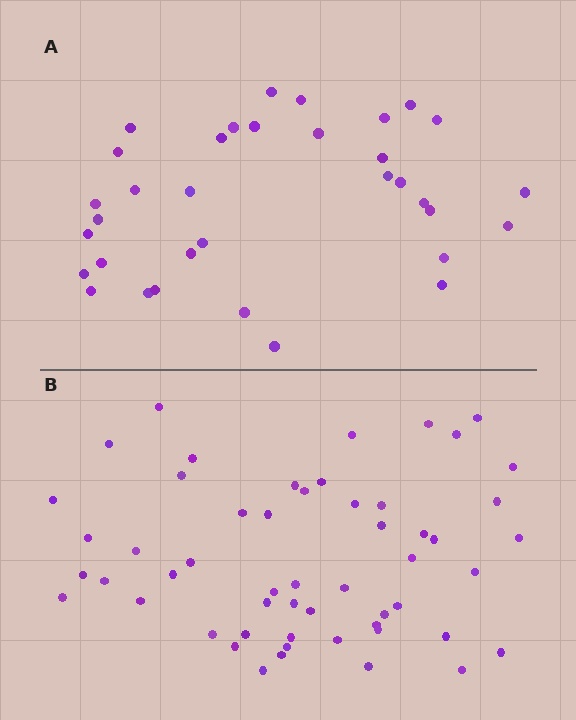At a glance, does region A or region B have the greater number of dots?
Region B (the bottom region) has more dots.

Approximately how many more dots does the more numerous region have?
Region B has approximately 20 more dots than region A.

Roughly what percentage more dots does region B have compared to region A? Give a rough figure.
About 60% more.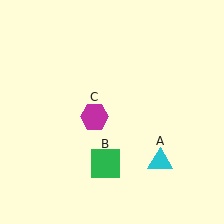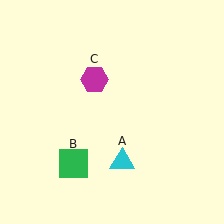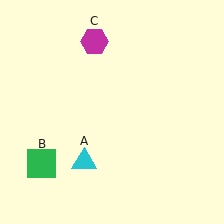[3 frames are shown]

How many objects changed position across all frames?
3 objects changed position: cyan triangle (object A), green square (object B), magenta hexagon (object C).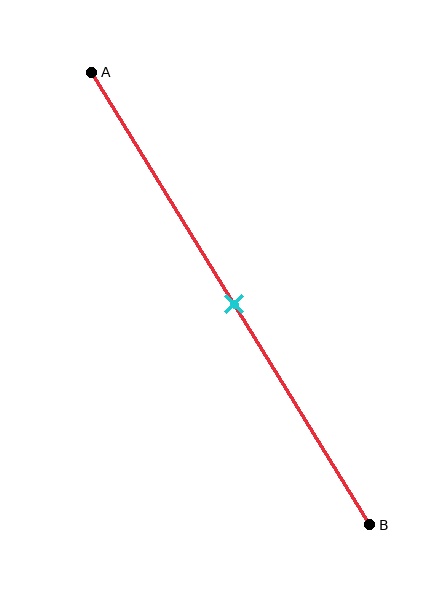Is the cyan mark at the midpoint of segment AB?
Yes, the mark is approximately at the midpoint.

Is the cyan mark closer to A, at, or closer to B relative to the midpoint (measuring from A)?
The cyan mark is approximately at the midpoint of segment AB.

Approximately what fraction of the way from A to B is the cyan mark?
The cyan mark is approximately 50% of the way from A to B.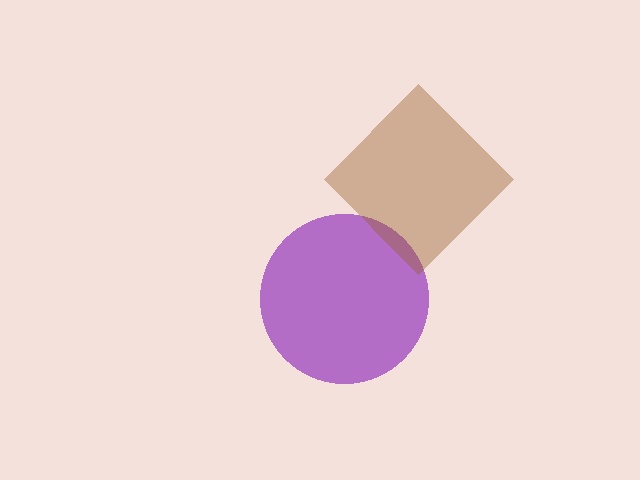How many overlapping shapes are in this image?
There are 2 overlapping shapes in the image.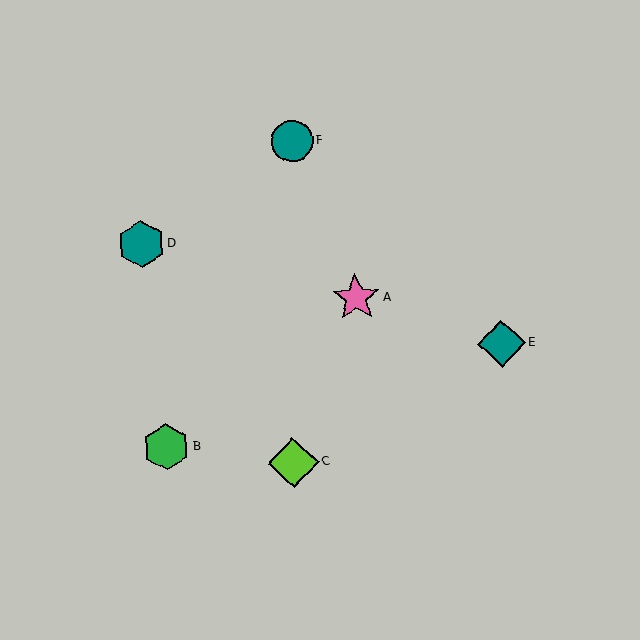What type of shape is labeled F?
Shape F is a teal circle.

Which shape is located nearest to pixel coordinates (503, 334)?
The teal diamond (labeled E) at (502, 344) is nearest to that location.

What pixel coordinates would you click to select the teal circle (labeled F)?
Click at (292, 141) to select the teal circle F.